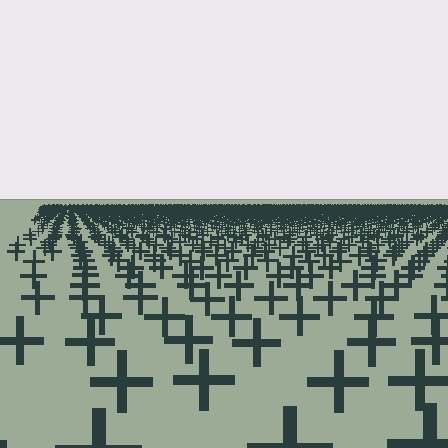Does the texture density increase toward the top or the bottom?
Density increases toward the top.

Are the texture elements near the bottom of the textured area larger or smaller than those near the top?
Larger. Near the bottom, elements are closer to the viewer and appear at a bigger on-screen size.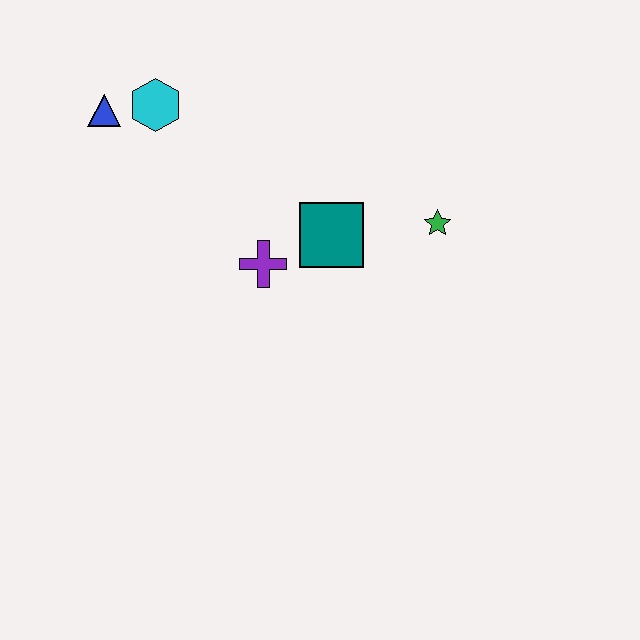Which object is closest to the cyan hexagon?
The blue triangle is closest to the cyan hexagon.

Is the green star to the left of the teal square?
No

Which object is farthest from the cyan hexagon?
The green star is farthest from the cyan hexagon.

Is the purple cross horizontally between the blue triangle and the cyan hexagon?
No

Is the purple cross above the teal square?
No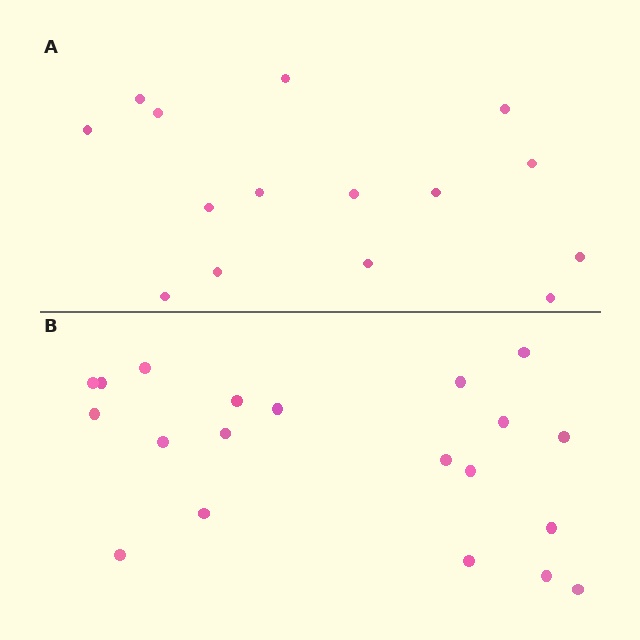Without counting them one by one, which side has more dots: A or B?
Region B (the bottom region) has more dots.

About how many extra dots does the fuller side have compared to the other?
Region B has about 5 more dots than region A.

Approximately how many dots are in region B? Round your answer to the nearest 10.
About 20 dots.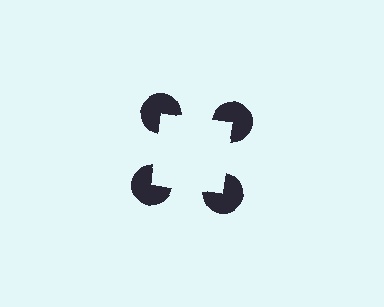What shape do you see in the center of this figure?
An illusory square — its edges are inferred from the aligned wedge cuts in the pac-man discs, not physically drawn.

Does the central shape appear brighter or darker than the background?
It typically appears slightly brighter than the background, even though no actual brightness change is drawn.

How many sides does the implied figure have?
4 sides.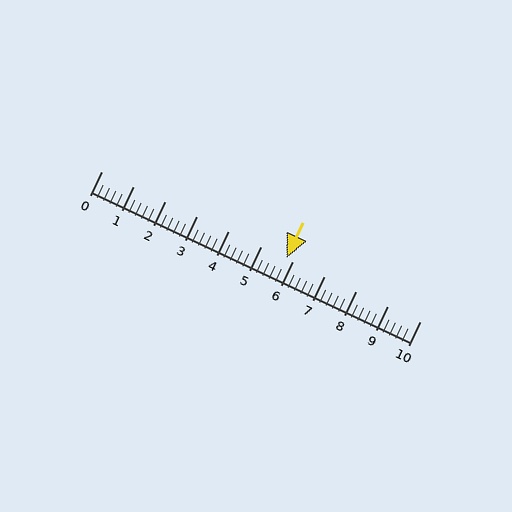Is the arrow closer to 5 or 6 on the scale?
The arrow is closer to 6.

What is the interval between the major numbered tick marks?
The major tick marks are spaced 1 units apart.